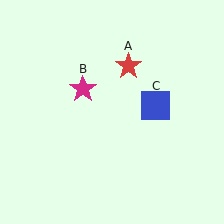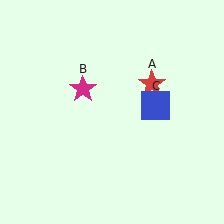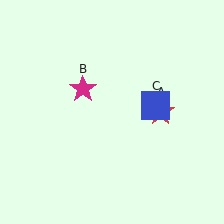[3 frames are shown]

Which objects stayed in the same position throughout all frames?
Magenta star (object B) and blue square (object C) remained stationary.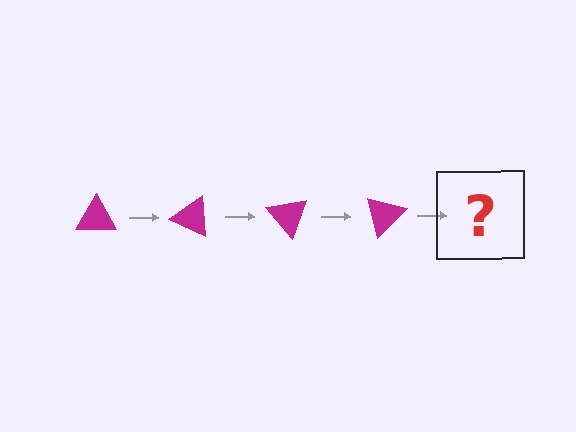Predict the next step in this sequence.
The next step is a magenta triangle rotated 100 degrees.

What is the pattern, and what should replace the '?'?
The pattern is that the triangle rotates 25 degrees each step. The '?' should be a magenta triangle rotated 100 degrees.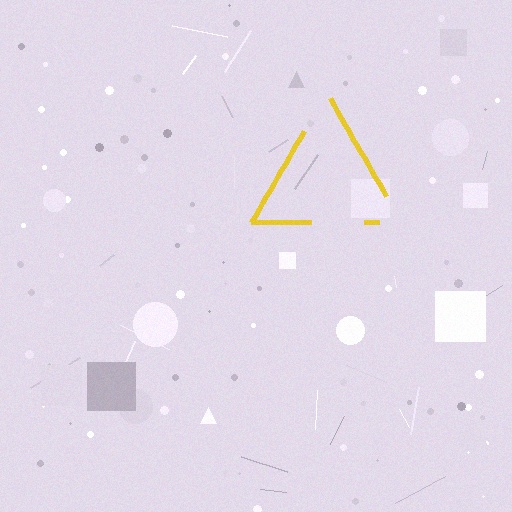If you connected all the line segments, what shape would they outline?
They would outline a triangle.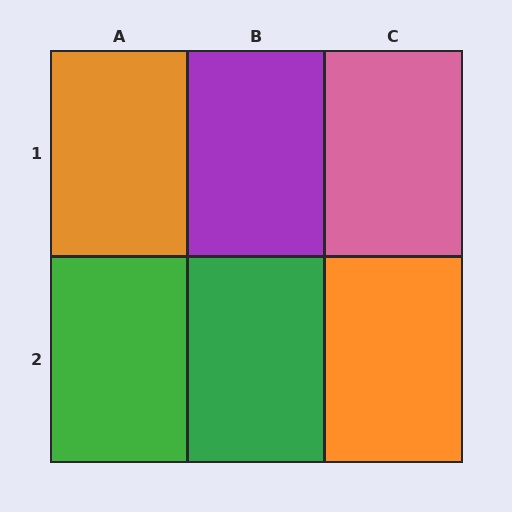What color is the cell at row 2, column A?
Green.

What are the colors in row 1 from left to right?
Orange, purple, pink.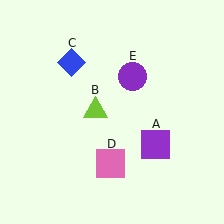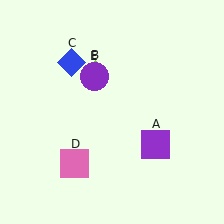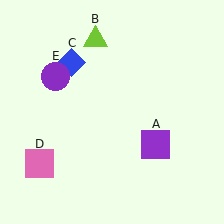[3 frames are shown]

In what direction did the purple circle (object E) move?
The purple circle (object E) moved left.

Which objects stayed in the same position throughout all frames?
Purple square (object A) and blue diamond (object C) remained stationary.